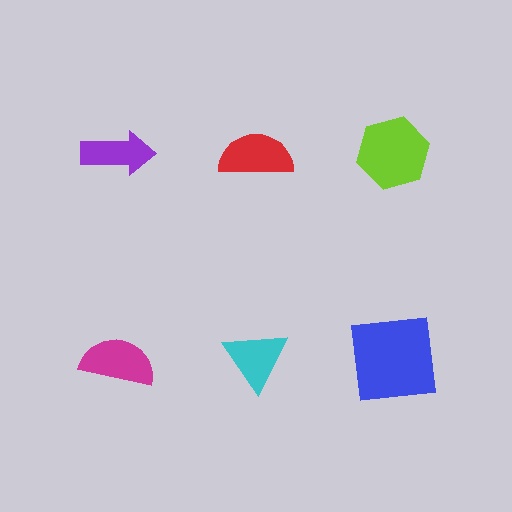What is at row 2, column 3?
A blue square.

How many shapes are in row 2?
3 shapes.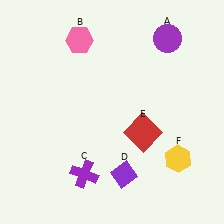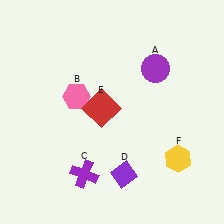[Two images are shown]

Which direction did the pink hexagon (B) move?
The pink hexagon (B) moved down.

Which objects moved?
The objects that moved are: the purple circle (A), the pink hexagon (B), the red square (E).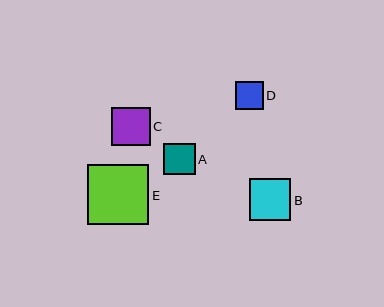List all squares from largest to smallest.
From largest to smallest: E, B, C, A, D.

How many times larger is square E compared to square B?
Square E is approximately 1.5 times the size of square B.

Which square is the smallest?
Square D is the smallest with a size of approximately 27 pixels.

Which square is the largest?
Square E is the largest with a size of approximately 61 pixels.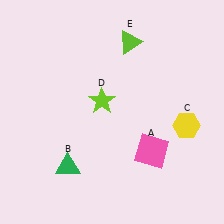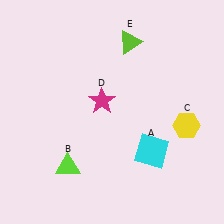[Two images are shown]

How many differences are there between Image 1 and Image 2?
There are 3 differences between the two images.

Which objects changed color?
A changed from pink to cyan. B changed from green to lime. D changed from lime to magenta.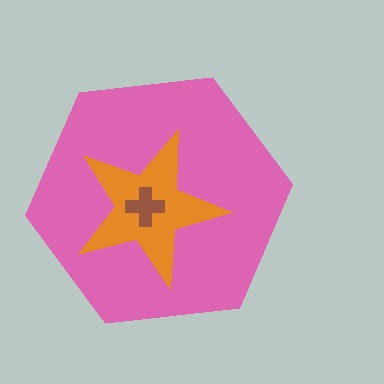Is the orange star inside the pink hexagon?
Yes.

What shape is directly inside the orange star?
The brown cross.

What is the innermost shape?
The brown cross.